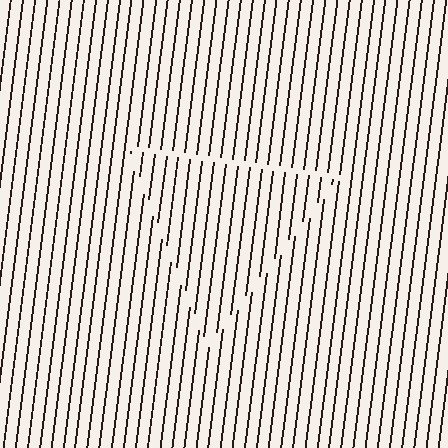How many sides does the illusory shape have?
3 sides — the line-ends trace a triangle.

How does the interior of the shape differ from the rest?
The interior of the shape contains the same grating, shifted by half a period — the contour is defined by the phase discontinuity where line-ends from the inner and outer gratings abut.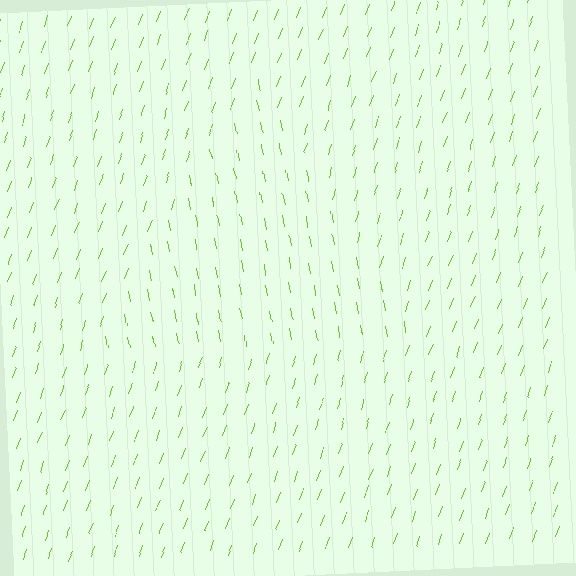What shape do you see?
I see a triangle.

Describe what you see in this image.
The image is filled with small lime line segments. A triangle region in the image has lines oriented differently from the surrounding lines, creating a visible texture boundary.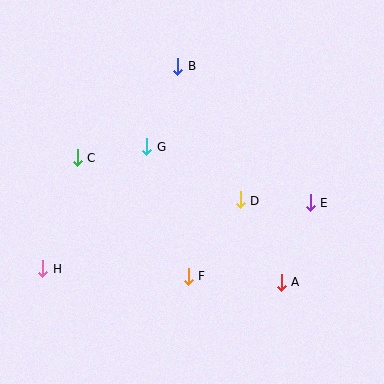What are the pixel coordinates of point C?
Point C is at (77, 158).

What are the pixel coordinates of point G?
Point G is at (147, 146).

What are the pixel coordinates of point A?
Point A is at (281, 282).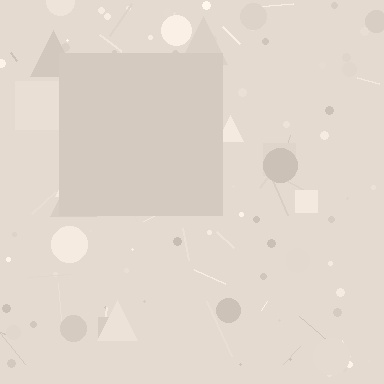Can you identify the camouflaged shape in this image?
The camouflaged shape is a square.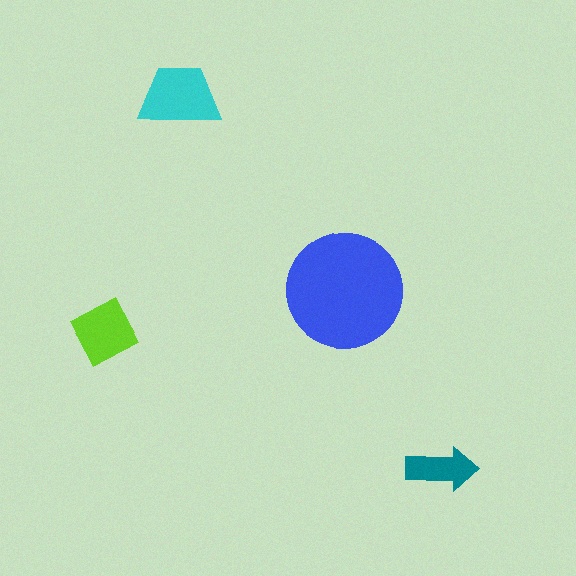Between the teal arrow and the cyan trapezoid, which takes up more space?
The cyan trapezoid.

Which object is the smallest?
The teal arrow.